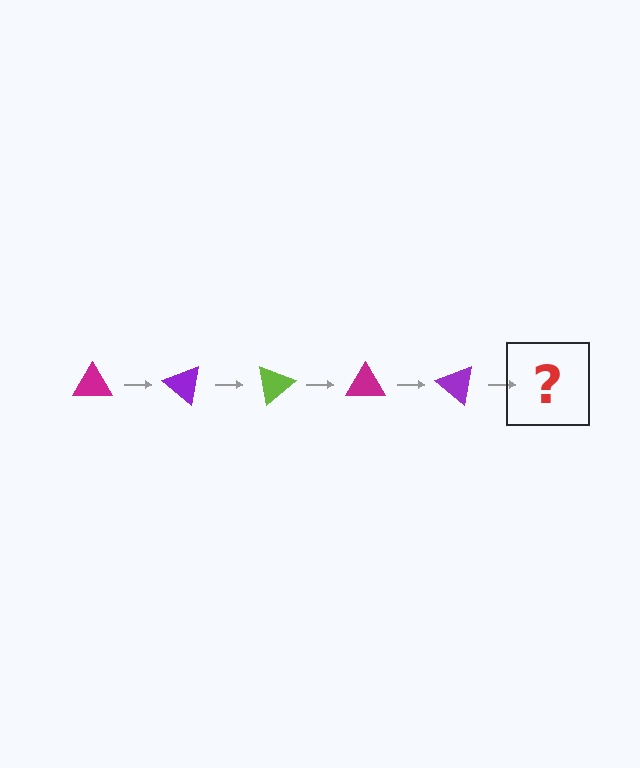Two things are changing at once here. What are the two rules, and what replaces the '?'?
The two rules are that it rotates 40 degrees each step and the color cycles through magenta, purple, and lime. The '?' should be a lime triangle, rotated 200 degrees from the start.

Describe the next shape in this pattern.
It should be a lime triangle, rotated 200 degrees from the start.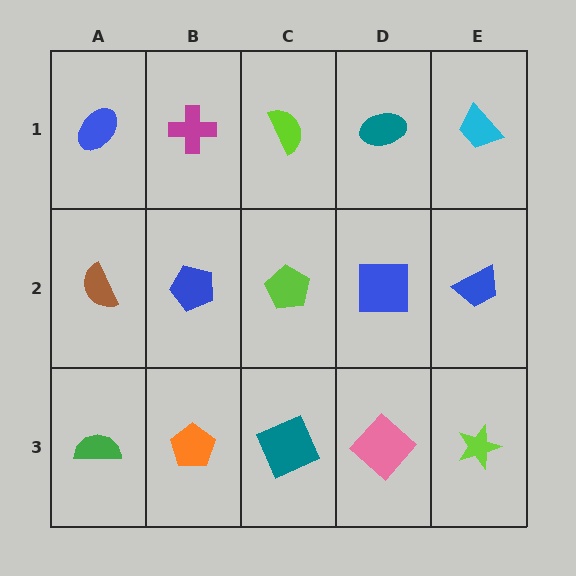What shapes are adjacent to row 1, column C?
A lime pentagon (row 2, column C), a magenta cross (row 1, column B), a teal ellipse (row 1, column D).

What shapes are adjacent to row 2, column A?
A blue ellipse (row 1, column A), a green semicircle (row 3, column A), a blue pentagon (row 2, column B).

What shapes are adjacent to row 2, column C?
A lime semicircle (row 1, column C), a teal square (row 3, column C), a blue pentagon (row 2, column B), a blue square (row 2, column D).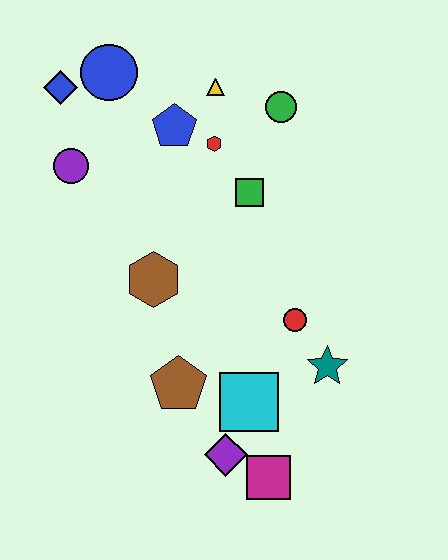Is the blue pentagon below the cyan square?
No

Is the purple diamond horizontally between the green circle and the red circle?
No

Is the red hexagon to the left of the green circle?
Yes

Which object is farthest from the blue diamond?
The magenta square is farthest from the blue diamond.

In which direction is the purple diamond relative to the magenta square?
The purple diamond is to the left of the magenta square.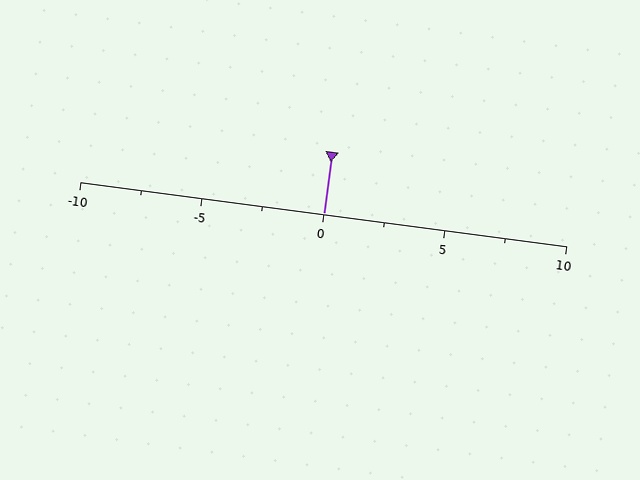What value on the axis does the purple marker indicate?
The marker indicates approximately 0.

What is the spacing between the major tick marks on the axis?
The major ticks are spaced 5 apart.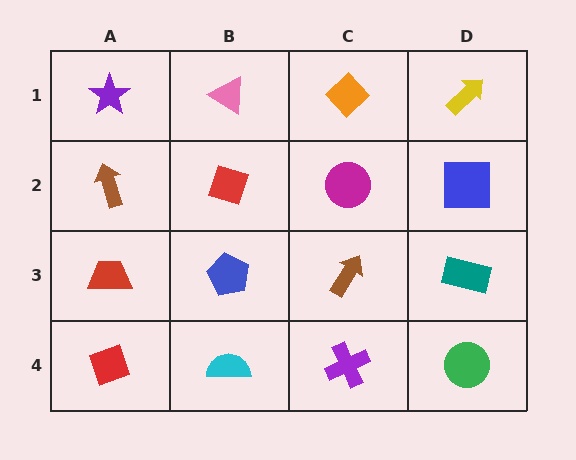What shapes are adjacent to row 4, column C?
A brown arrow (row 3, column C), a cyan semicircle (row 4, column B), a green circle (row 4, column D).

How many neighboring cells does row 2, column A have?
3.